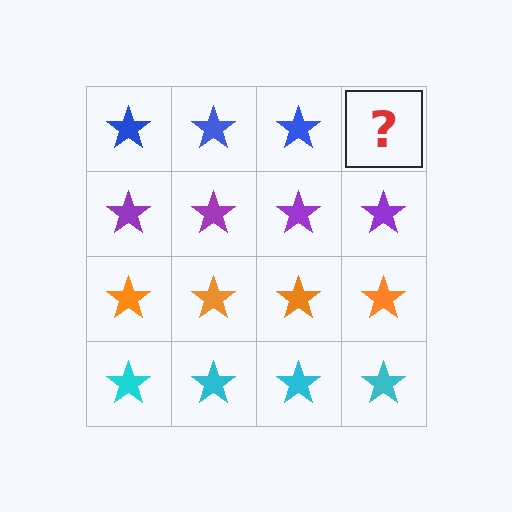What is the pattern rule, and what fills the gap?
The rule is that each row has a consistent color. The gap should be filled with a blue star.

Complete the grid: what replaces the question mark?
The question mark should be replaced with a blue star.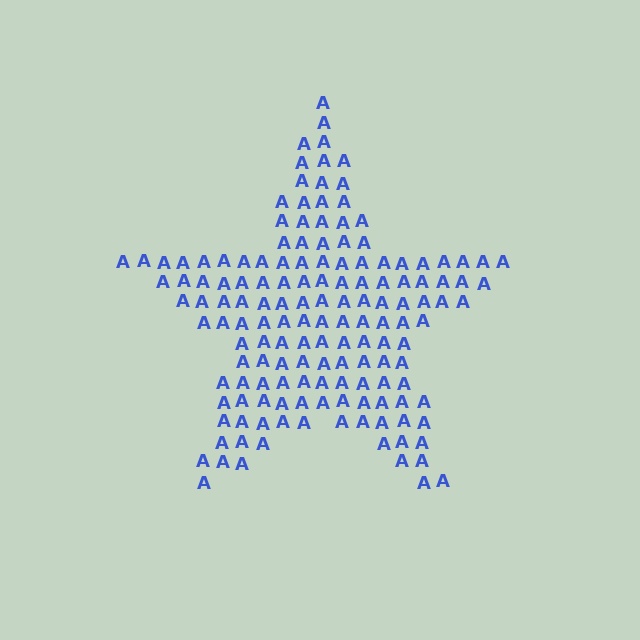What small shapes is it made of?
It is made of small letter A's.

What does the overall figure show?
The overall figure shows a star.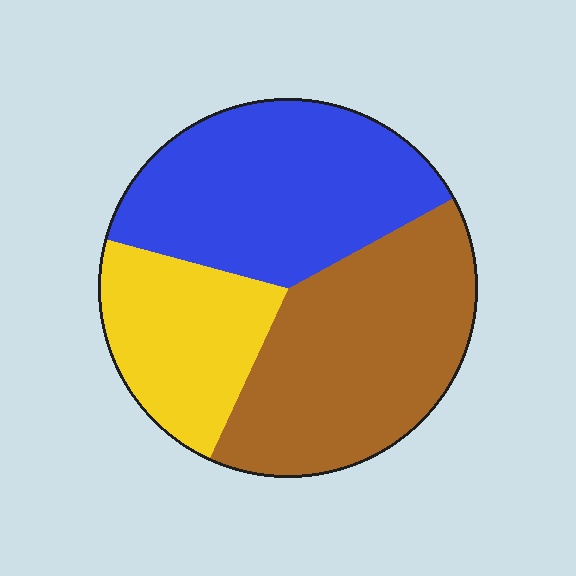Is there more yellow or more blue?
Blue.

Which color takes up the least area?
Yellow, at roughly 20%.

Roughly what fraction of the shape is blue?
Blue covers roughly 40% of the shape.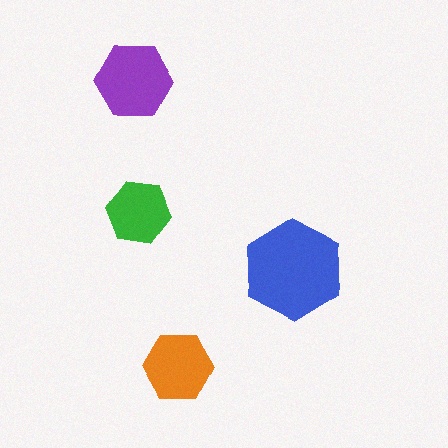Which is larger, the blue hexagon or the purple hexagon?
The blue one.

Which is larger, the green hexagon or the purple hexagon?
The purple one.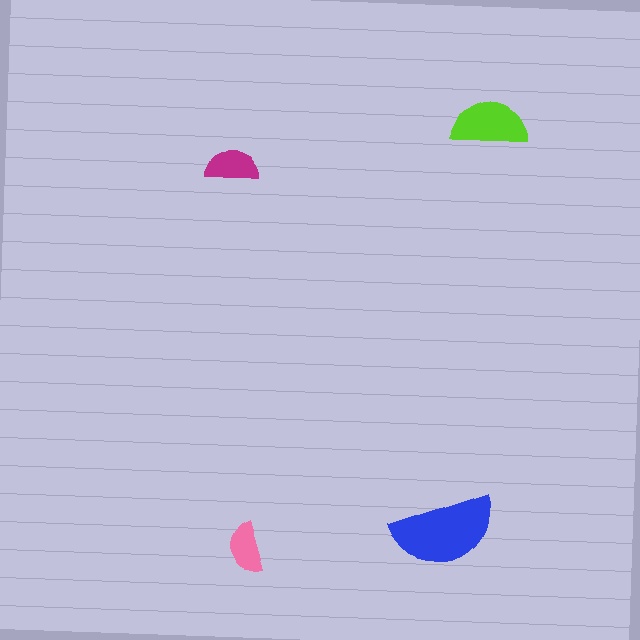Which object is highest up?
The lime semicircle is topmost.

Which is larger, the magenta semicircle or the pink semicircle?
The magenta one.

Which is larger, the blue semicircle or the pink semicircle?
The blue one.